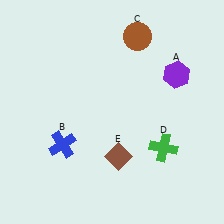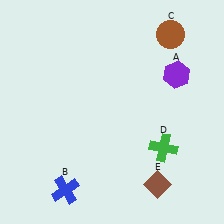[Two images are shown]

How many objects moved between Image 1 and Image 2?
3 objects moved between the two images.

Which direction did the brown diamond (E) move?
The brown diamond (E) moved right.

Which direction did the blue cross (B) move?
The blue cross (B) moved down.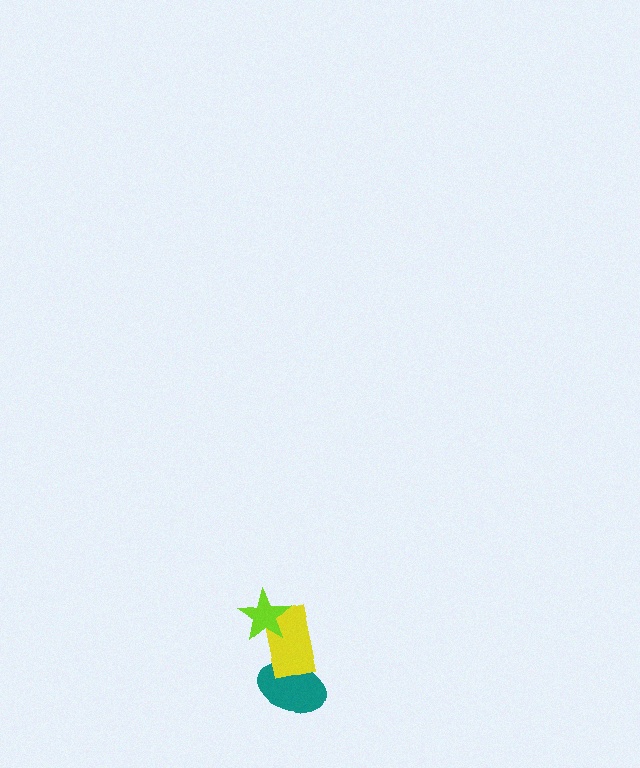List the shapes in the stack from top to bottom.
From top to bottom: the lime star, the yellow rectangle, the teal ellipse.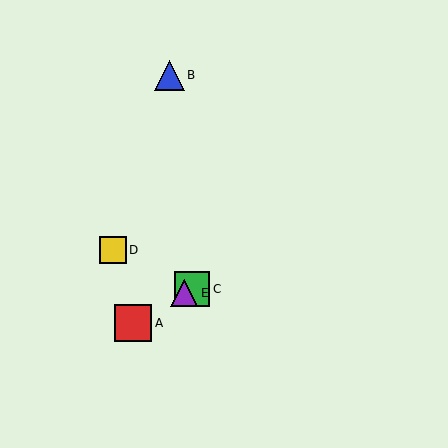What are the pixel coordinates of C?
Object C is at (192, 289).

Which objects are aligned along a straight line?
Objects A, C, E are aligned along a straight line.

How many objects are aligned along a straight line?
3 objects (A, C, E) are aligned along a straight line.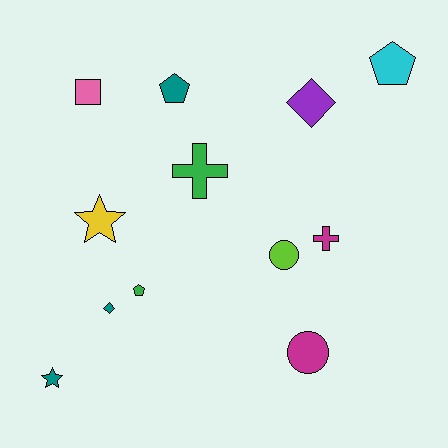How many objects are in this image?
There are 12 objects.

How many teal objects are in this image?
There are 3 teal objects.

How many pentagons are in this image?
There are 3 pentagons.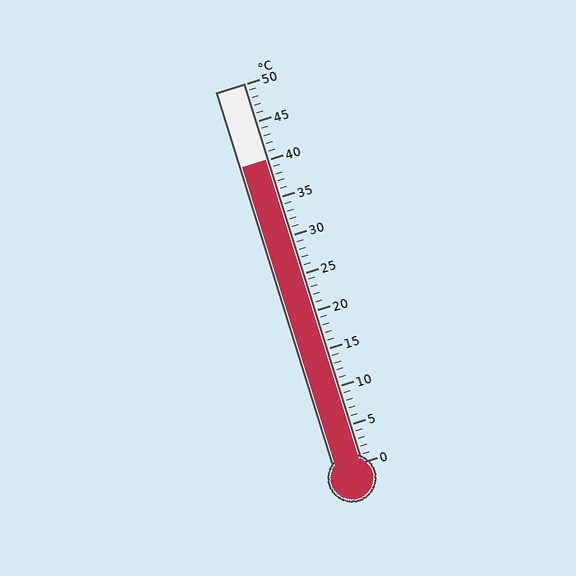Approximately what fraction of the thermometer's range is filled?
The thermometer is filled to approximately 80% of its range.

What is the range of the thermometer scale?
The thermometer scale ranges from 0°C to 50°C.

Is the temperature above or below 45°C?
The temperature is below 45°C.